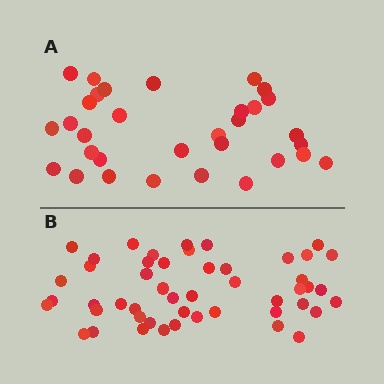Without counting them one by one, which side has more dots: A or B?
Region B (the bottom region) has more dots.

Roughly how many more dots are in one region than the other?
Region B has approximately 15 more dots than region A.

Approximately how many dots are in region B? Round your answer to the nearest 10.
About 50 dots. (The exact count is 49, which rounds to 50.)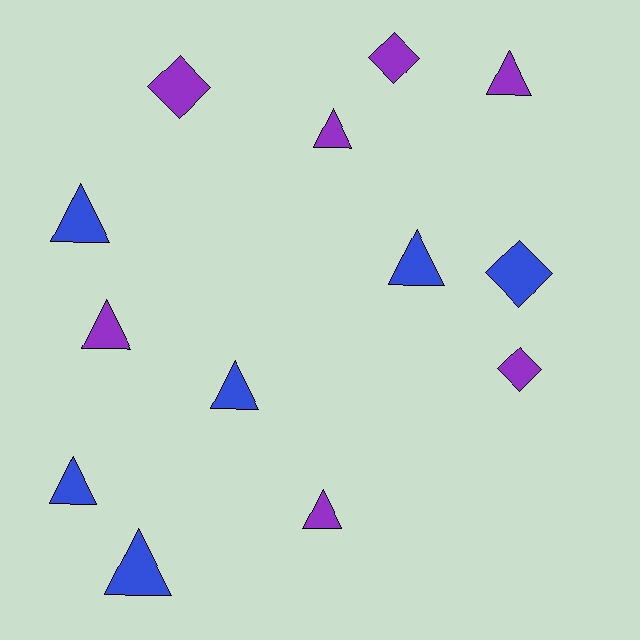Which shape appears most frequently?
Triangle, with 9 objects.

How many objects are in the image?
There are 13 objects.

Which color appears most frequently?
Purple, with 7 objects.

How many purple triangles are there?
There are 4 purple triangles.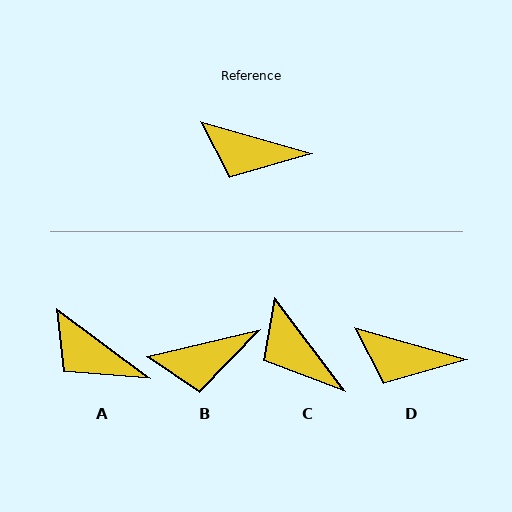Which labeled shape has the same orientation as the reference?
D.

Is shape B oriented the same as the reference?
No, it is off by about 29 degrees.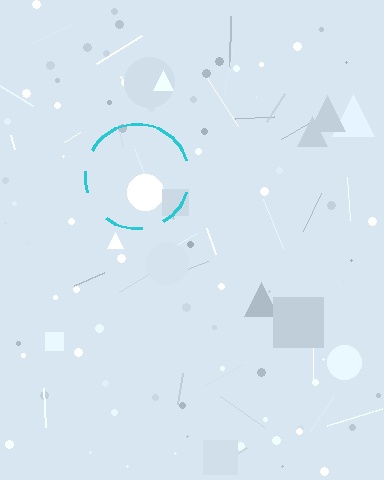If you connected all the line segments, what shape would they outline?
They would outline a circle.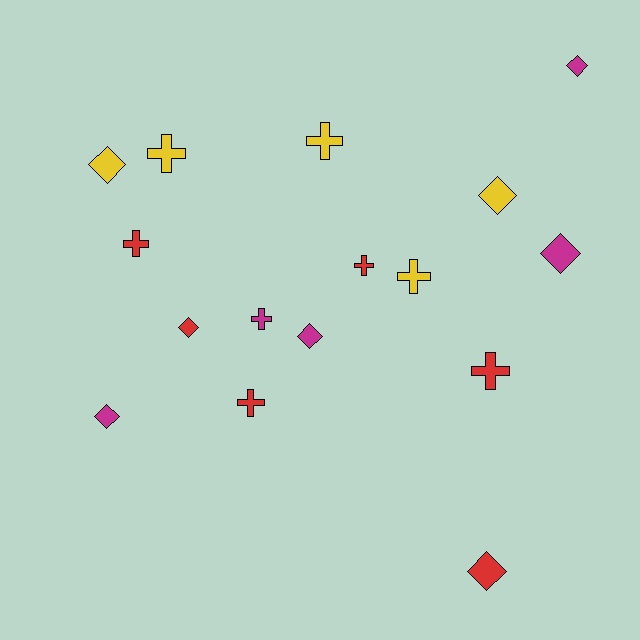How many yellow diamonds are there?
There are 2 yellow diamonds.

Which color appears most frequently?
Red, with 6 objects.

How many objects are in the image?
There are 16 objects.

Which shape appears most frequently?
Diamond, with 8 objects.